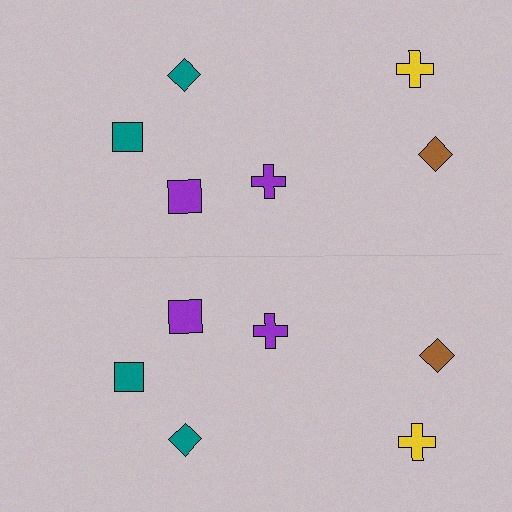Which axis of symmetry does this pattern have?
The pattern has a horizontal axis of symmetry running through the center of the image.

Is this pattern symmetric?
Yes, this pattern has bilateral (reflection) symmetry.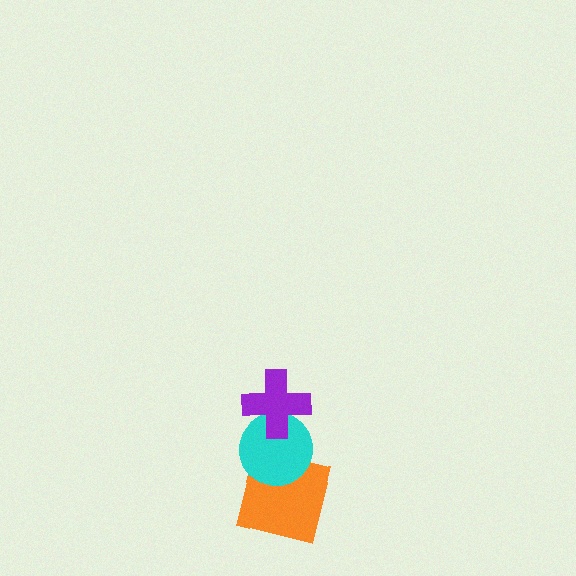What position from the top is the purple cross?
The purple cross is 1st from the top.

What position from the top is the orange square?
The orange square is 3rd from the top.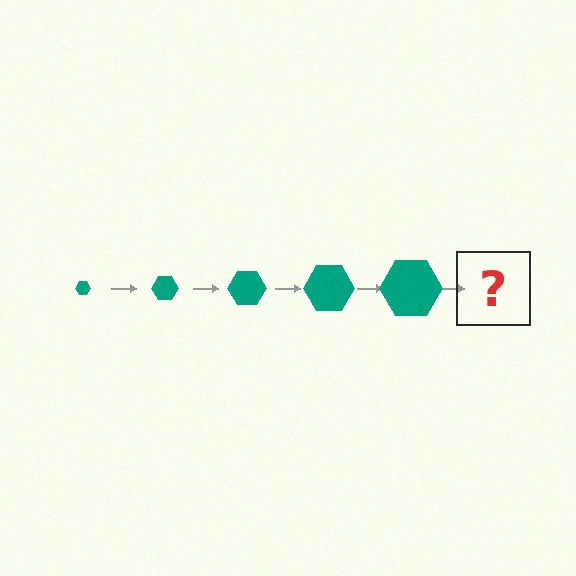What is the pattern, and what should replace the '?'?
The pattern is that the hexagon gets progressively larger each step. The '?' should be a teal hexagon, larger than the previous one.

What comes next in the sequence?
The next element should be a teal hexagon, larger than the previous one.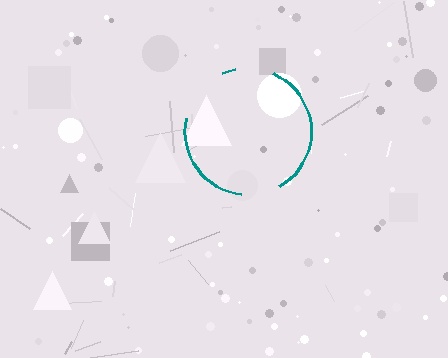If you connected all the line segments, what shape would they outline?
They would outline a circle.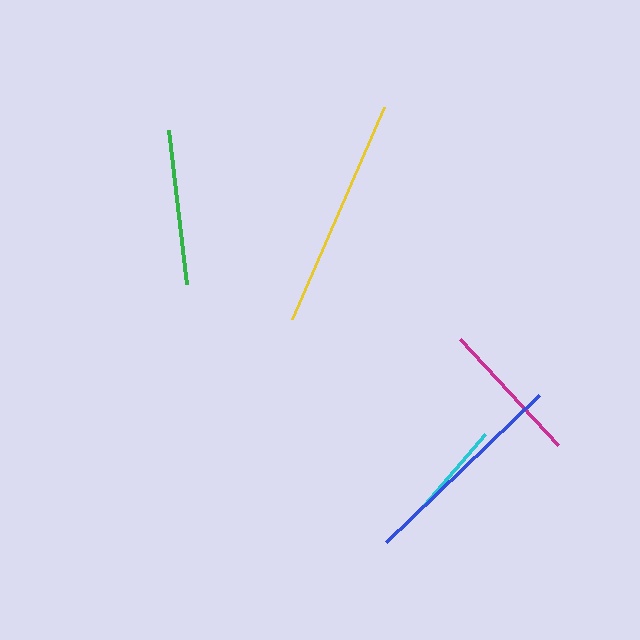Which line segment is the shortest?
The cyan line is the shortest at approximately 94 pixels.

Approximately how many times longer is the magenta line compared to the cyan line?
The magenta line is approximately 1.5 times the length of the cyan line.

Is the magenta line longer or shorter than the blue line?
The blue line is longer than the magenta line.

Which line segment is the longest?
The yellow line is the longest at approximately 231 pixels.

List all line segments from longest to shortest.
From longest to shortest: yellow, blue, green, magenta, cyan.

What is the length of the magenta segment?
The magenta segment is approximately 145 pixels long.